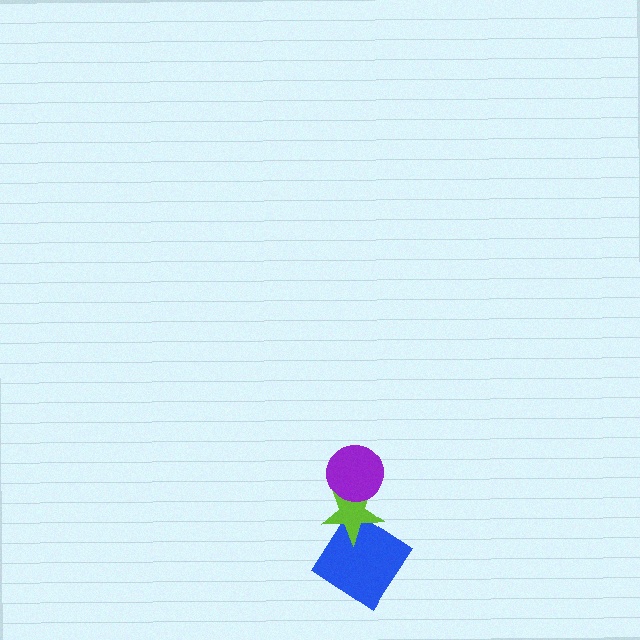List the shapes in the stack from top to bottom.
From top to bottom: the purple circle, the lime star, the blue diamond.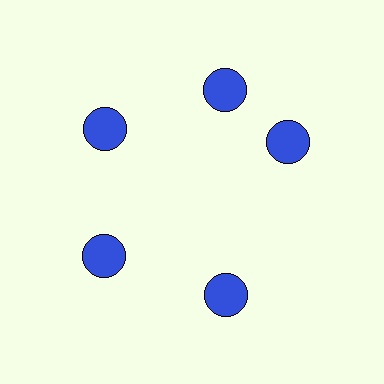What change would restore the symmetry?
The symmetry would be restored by rotating it back into even spacing with its neighbors so that all 5 circles sit at equal angles and equal distance from the center.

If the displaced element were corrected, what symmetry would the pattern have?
It would have 5-fold rotational symmetry — the pattern would map onto itself every 72 degrees.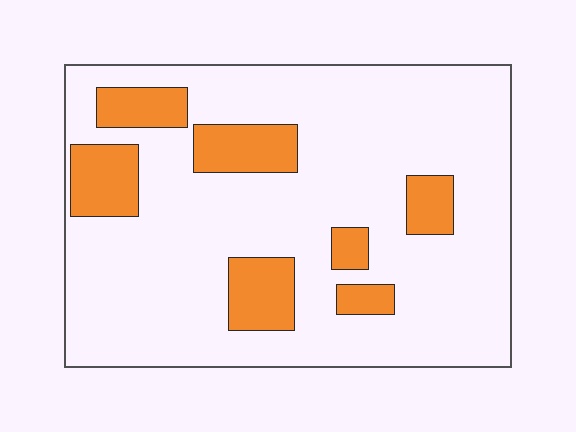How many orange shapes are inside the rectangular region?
7.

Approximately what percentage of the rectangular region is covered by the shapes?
Approximately 20%.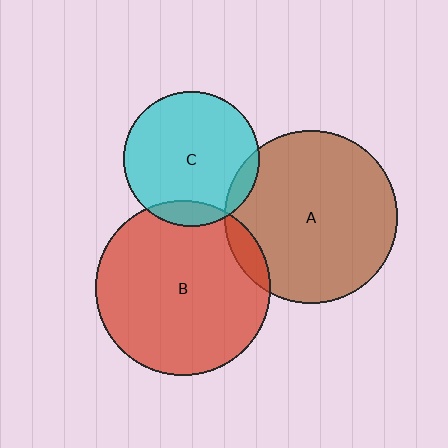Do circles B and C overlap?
Yes.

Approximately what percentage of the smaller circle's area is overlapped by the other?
Approximately 10%.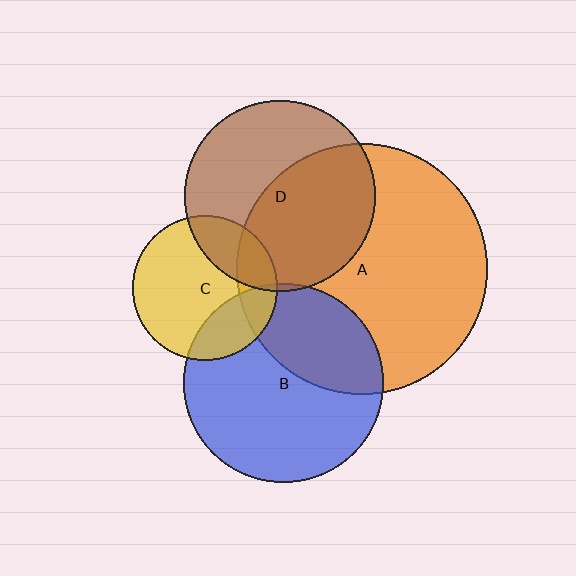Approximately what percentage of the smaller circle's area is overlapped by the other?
Approximately 25%.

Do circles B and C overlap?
Yes.